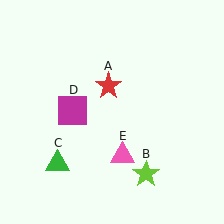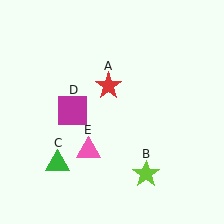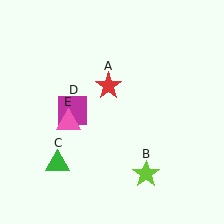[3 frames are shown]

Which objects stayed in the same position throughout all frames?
Red star (object A) and lime star (object B) and green triangle (object C) and magenta square (object D) remained stationary.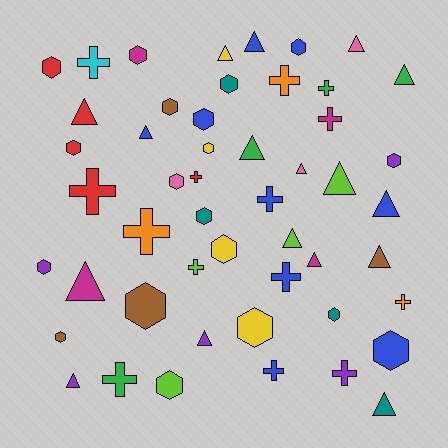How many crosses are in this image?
There are 14 crosses.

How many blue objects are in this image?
There are 9 blue objects.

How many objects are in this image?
There are 50 objects.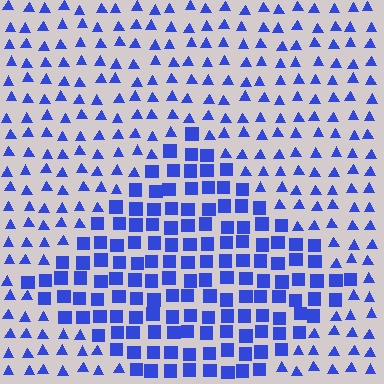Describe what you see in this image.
The image is filled with small blue elements arranged in a uniform grid. A diamond-shaped region contains squares, while the surrounding area contains triangles. The boundary is defined purely by the change in element shape.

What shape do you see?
I see a diamond.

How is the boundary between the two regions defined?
The boundary is defined by a change in element shape: squares inside vs. triangles outside. All elements share the same color and spacing.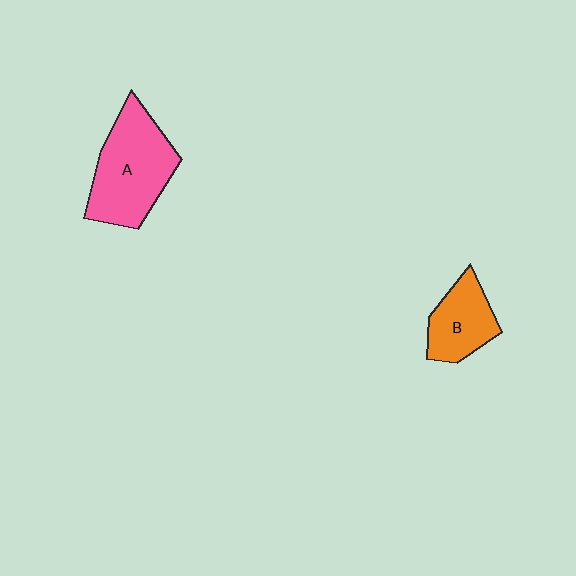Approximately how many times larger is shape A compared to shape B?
Approximately 1.7 times.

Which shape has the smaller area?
Shape B (orange).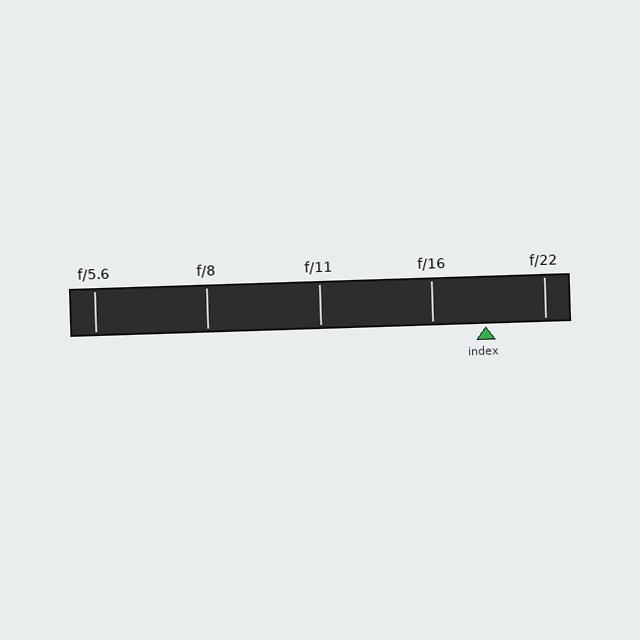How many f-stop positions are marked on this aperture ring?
There are 5 f-stop positions marked.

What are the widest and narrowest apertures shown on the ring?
The widest aperture shown is f/5.6 and the narrowest is f/22.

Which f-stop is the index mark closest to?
The index mark is closest to f/16.